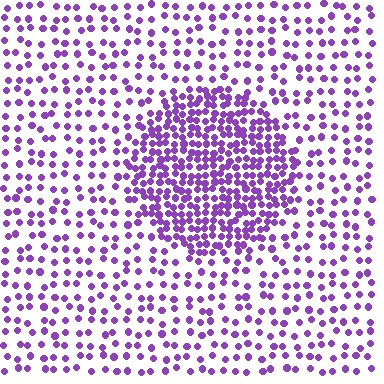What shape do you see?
I see a circle.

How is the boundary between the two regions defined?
The boundary is defined by a change in element density (approximately 2.4x ratio). All elements are the same color, size, and shape.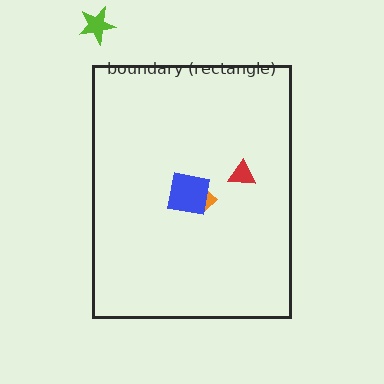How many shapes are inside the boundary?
3 inside, 1 outside.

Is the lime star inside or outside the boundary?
Outside.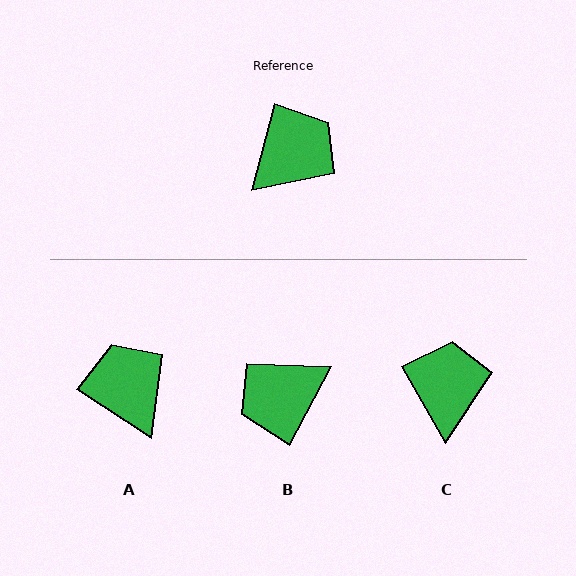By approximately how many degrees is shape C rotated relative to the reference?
Approximately 45 degrees counter-clockwise.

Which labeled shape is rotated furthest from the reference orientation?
B, about 167 degrees away.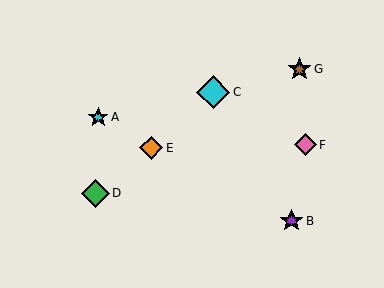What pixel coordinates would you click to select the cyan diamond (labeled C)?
Click at (213, 92) to select the cyan diamond C.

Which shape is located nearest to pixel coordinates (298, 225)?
The purple star (labeled B) at (292, 221) is nearest to that location.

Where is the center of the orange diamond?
The center of the orange diamond is at (151, 148).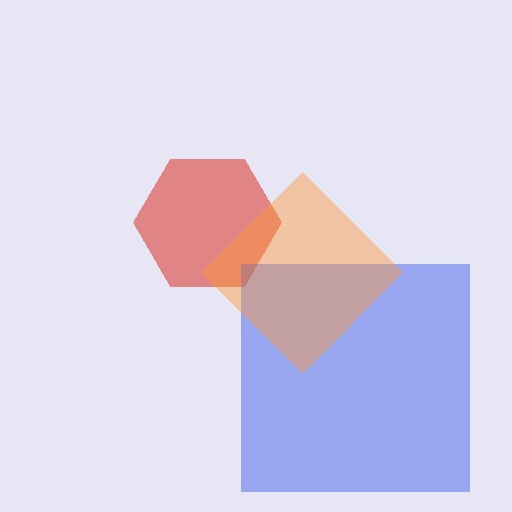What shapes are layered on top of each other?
The layered shapes are: a red hexagon, a blue square, an orange diamond.